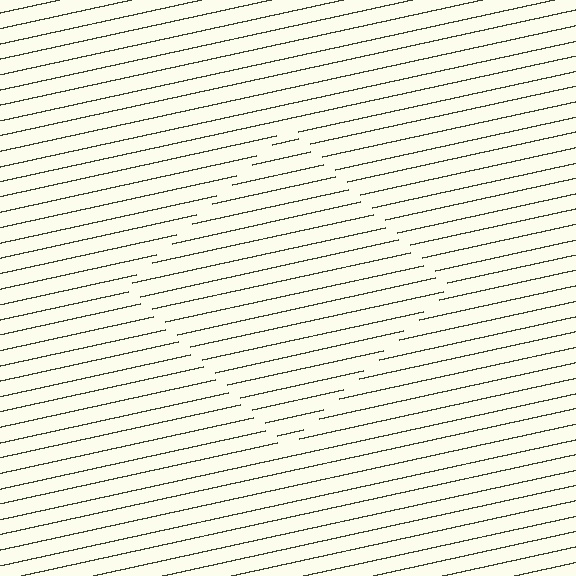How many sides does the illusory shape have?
4 sides — the line-ends trace a square.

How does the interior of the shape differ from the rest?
The interior of the shape contains the same grating, shifted by half a period — the contour is defined by the phase discontinuity where line-ends from the inner and outer gratings abut.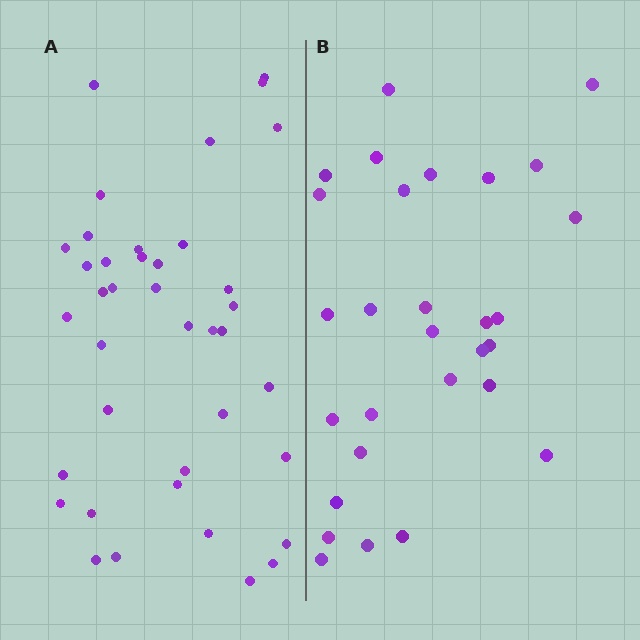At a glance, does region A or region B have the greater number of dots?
Region A (the left region) has more dots.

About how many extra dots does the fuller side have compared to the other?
Region A has roughly 10 or so more dots than region B.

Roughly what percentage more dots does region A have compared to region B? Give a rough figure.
About 35% more.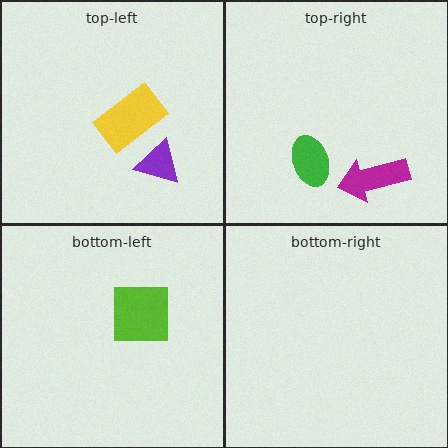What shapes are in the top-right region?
The magenta arrow, the green ellipse.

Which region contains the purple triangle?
The top-left region.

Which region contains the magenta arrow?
The top-right region.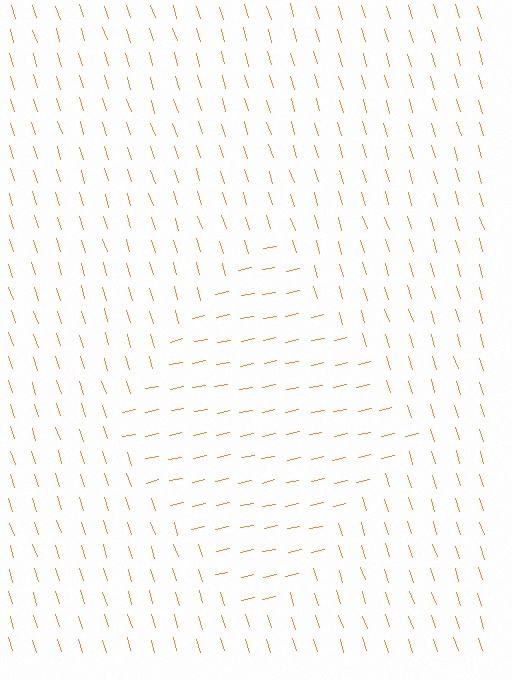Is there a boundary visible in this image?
Yes, there is a texture boundary formed by a change in line orientation.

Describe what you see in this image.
The image is filled with small orange line segments. A diamond region in the image has lines oriented differently from the surrounding lines, creating a visible texture boundary.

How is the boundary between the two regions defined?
The boundary is defined purely by a change in line orientation (approximately 84 degrees difference). All lines are the same color and thickness.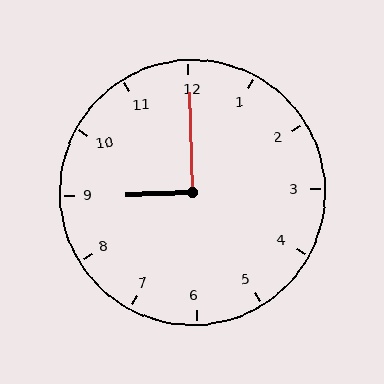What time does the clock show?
9:00.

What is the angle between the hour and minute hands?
Approximately 90 degrees.